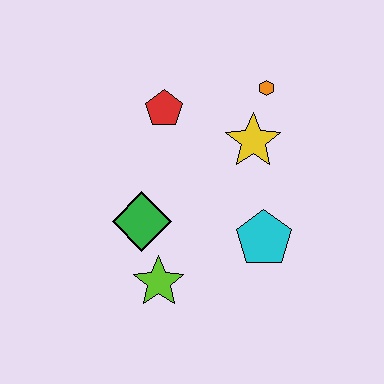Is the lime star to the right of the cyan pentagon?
No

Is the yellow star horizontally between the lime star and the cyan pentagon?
Yes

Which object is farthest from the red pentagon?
The lime star is farthest from the red pentagon.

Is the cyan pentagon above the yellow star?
No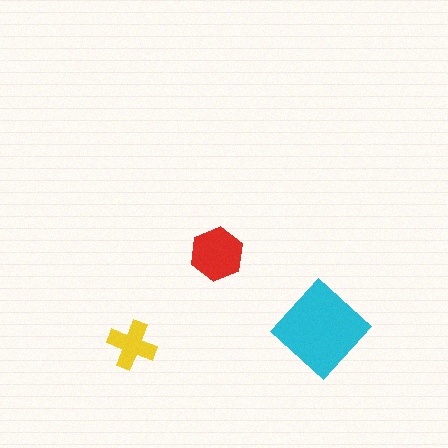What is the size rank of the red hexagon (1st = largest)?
2nd.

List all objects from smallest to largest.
The yellow cross, the red hexagon, the cyan diamond.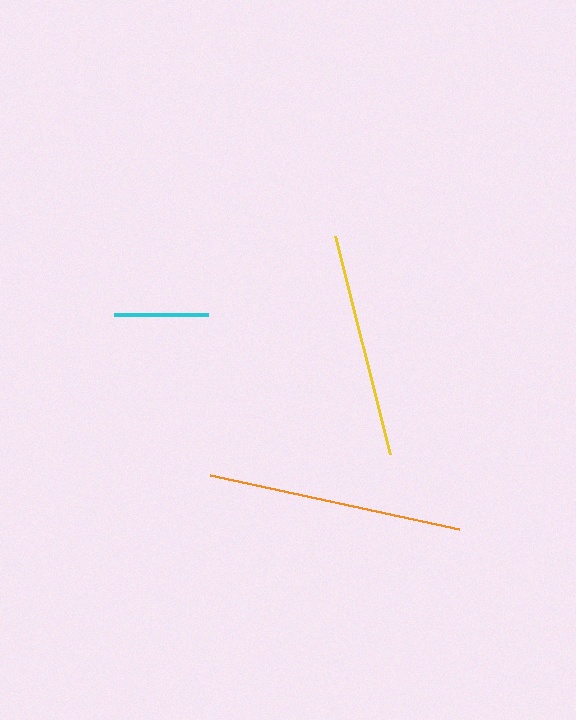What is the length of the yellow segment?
The yellow segment is approximately 225 pixels long.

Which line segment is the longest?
The orange line is the longest at approximately 255 pixels.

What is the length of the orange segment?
The orange segment is approximately 255 pixels long.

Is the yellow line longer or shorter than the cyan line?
The yellow line is longer than the cyan line.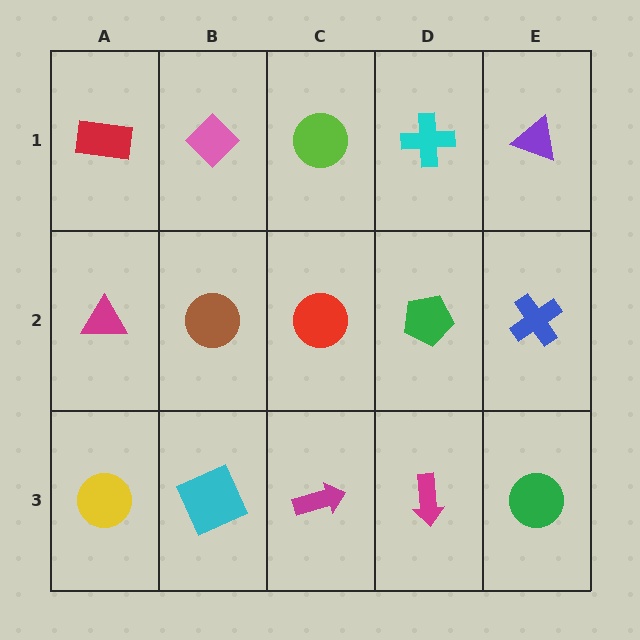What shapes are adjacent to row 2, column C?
A lime circle (row 1, column C), a magenta arrow (row 3, column C), a brown circle (row 2, column B), a green pentagon (row 2, column D).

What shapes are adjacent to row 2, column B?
A pink diamond (row 1, column B), a cyan square (row 3, column B), a magenta triangle (row 2, column A), a red circle (row 2, column C).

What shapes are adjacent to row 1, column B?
A brown circle (row 2, column B), a red rectangle (row 1, column A), a lime circle (row 1, column C).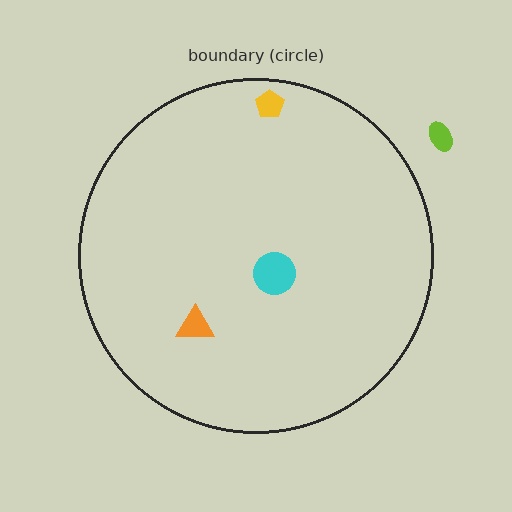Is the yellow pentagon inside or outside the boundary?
Inside.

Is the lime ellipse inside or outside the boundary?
Outside.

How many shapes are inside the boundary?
3 inside, 1 outside.